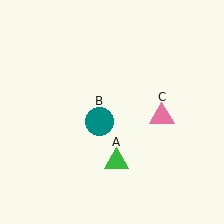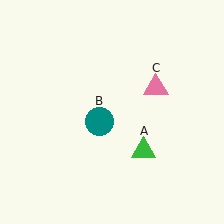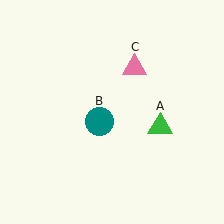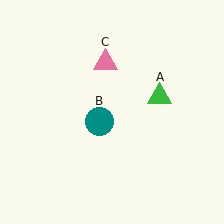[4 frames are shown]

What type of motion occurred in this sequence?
The green triangle (object A), pink triangle (object C) rotated counterclockwise around the center of the scene.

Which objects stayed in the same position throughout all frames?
Teal circle (object B) remained stationary.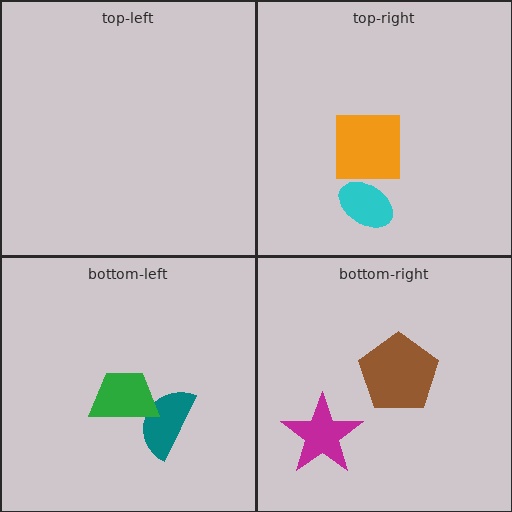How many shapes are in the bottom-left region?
2.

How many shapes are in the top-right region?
2.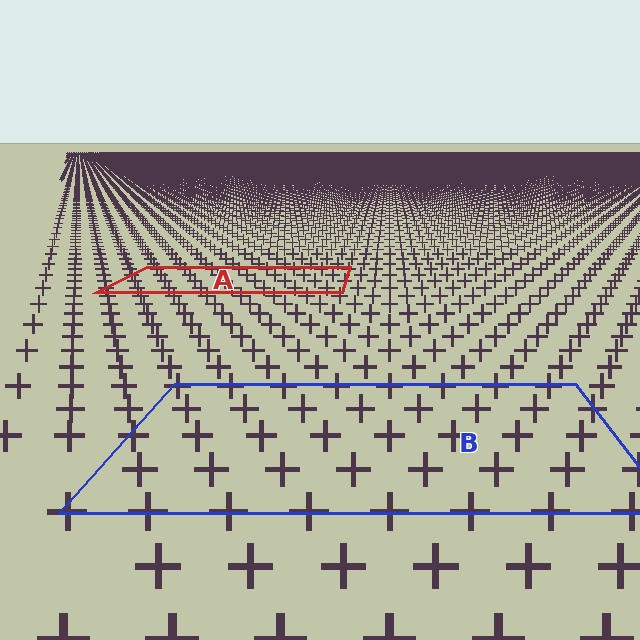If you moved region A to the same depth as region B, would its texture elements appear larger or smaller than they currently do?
They would appear larger. At a closer depth, the same texture elements are projected at a bigger on-screen size.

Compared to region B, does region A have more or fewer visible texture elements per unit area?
Region A has more texture elements per unit area — they are packed more densely because it is farther away.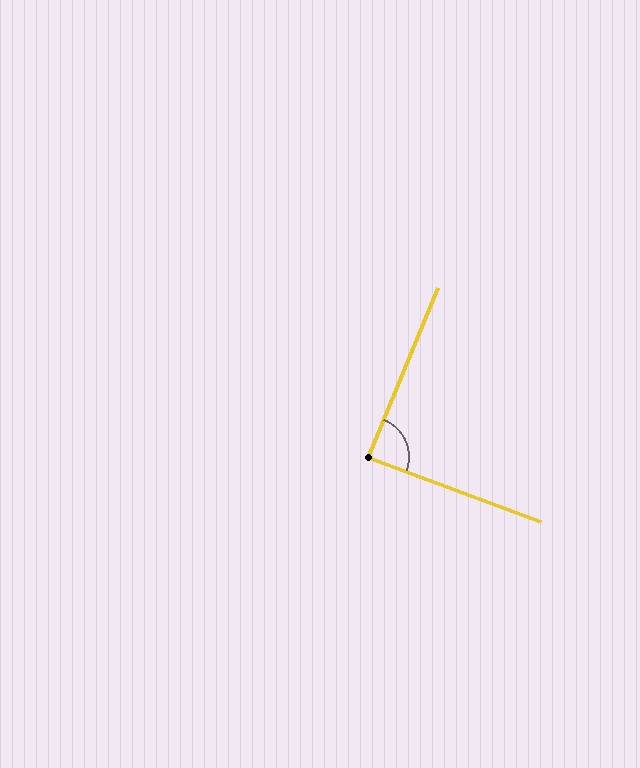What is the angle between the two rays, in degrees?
Approximately 88 degrees.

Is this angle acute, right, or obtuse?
It is approximately a right angle.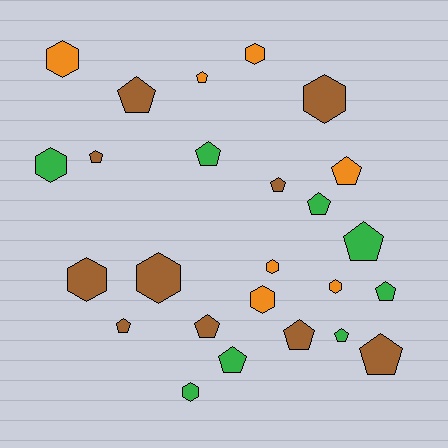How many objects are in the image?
There are 25 objects.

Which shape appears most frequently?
Pentagon, with 15 objects.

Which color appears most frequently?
Brown, with 10 objects.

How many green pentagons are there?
There are 6 green pentagons.